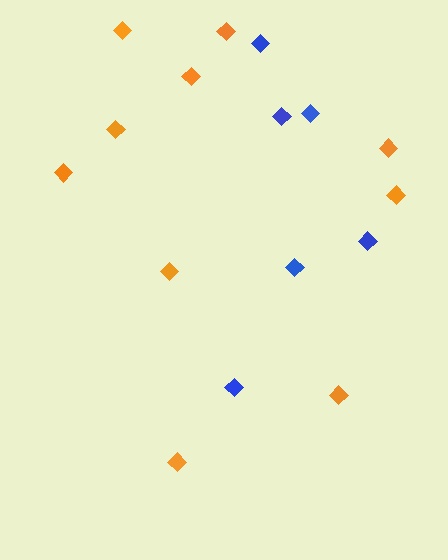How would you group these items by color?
There are 2 groups: one group of blue diamonds (6) and one group of orange diamonds (10).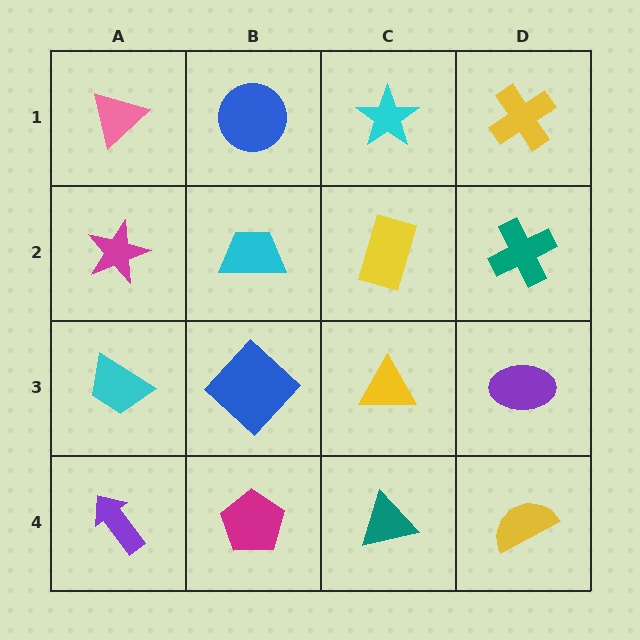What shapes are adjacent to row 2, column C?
A cyan star (row 1, column C), a yellow triangle (row 3, column C), a cyan trapezoid (row 2, column B), a teal cross (row 2, column D).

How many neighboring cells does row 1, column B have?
3.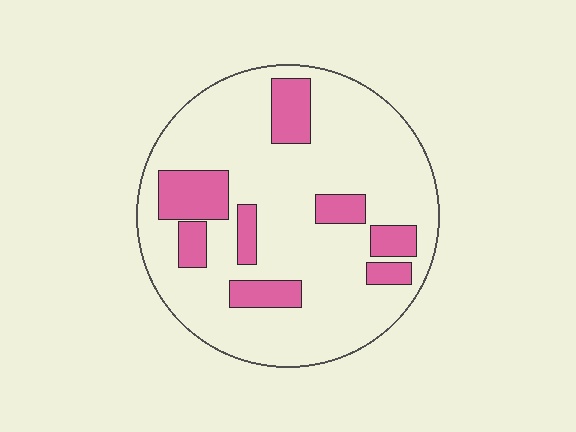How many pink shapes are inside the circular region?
8.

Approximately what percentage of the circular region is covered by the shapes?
Approximately 20%.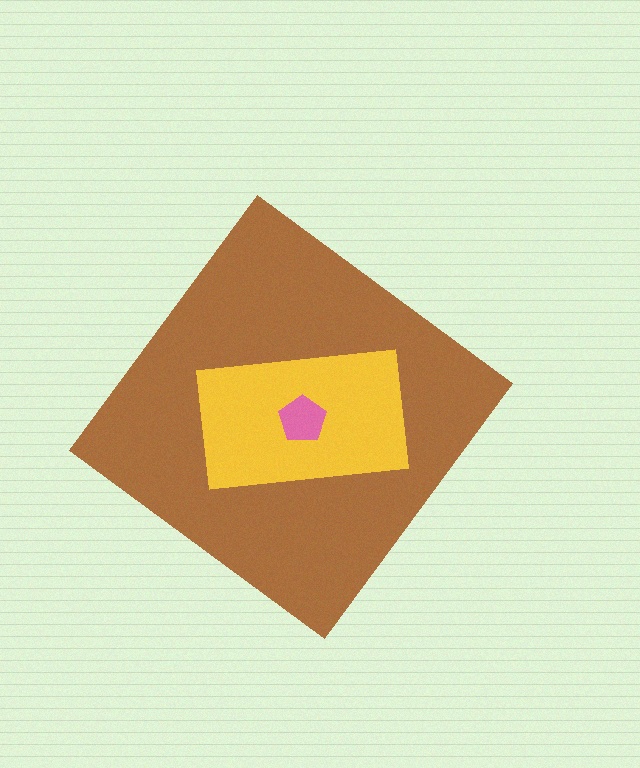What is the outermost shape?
The brown diamond.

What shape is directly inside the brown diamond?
The yellow rectangle.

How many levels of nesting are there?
3.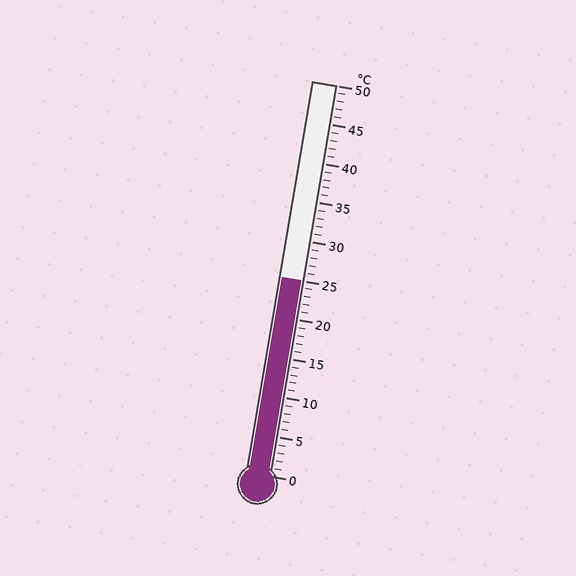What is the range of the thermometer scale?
The thermometer scale ranges from 0°C to 50°C.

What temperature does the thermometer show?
The thermometer shows approximately 25°C.